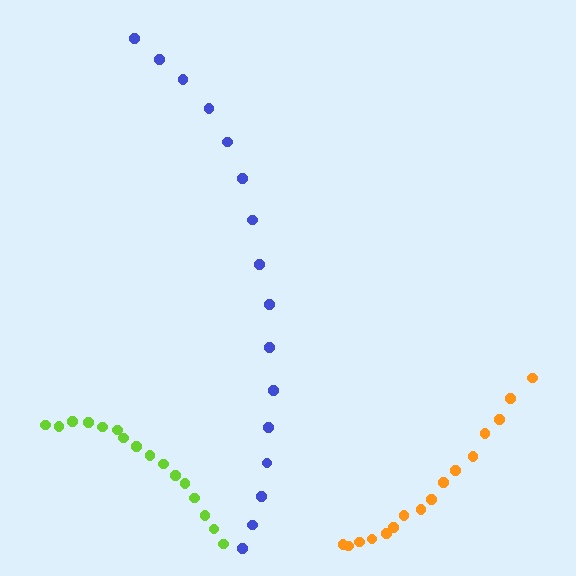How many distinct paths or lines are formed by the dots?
There are 3 distinct paths.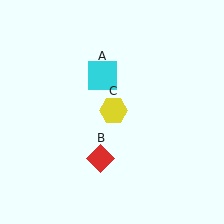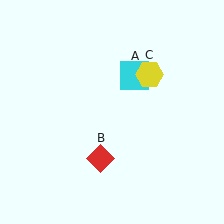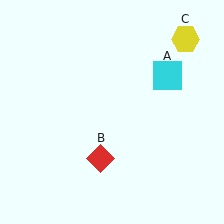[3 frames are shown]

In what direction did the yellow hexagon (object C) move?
The yellow hexagon (object C) moved up and to the right.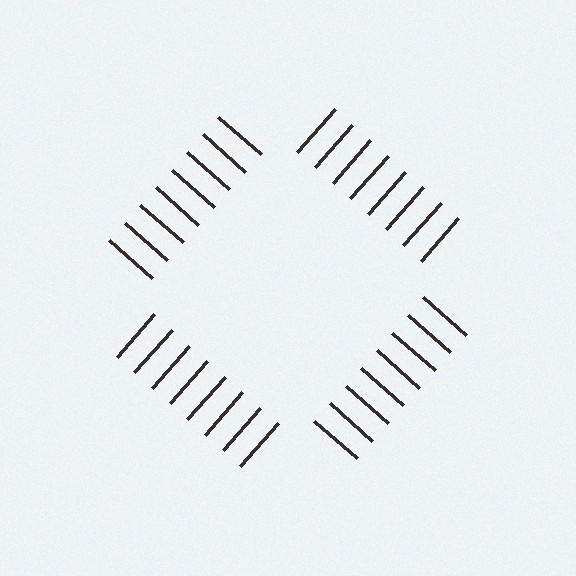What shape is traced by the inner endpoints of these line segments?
An illusory square — the line segments terminate on its edges but no continuous stroke is drawn.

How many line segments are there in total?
32 — 8 along each of the 4 edges.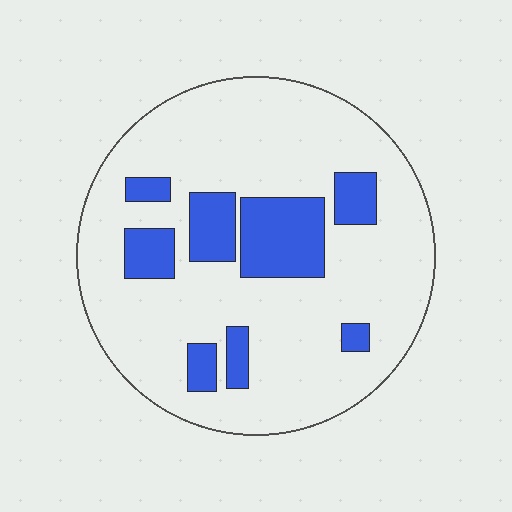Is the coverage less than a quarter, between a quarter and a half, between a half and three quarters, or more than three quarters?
Less than a quarter.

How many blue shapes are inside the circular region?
8.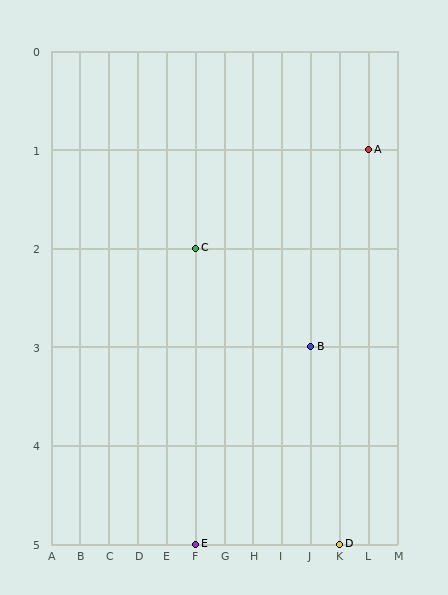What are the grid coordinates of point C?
Point C is at grid coordinates (F, 2).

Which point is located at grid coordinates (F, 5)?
Point E is at (F, 5).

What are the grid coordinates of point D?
Point D is at grid coordinates (K, 5).